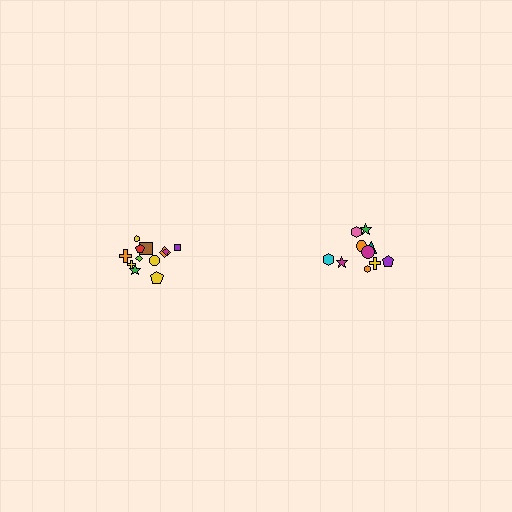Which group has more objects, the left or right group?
The left group.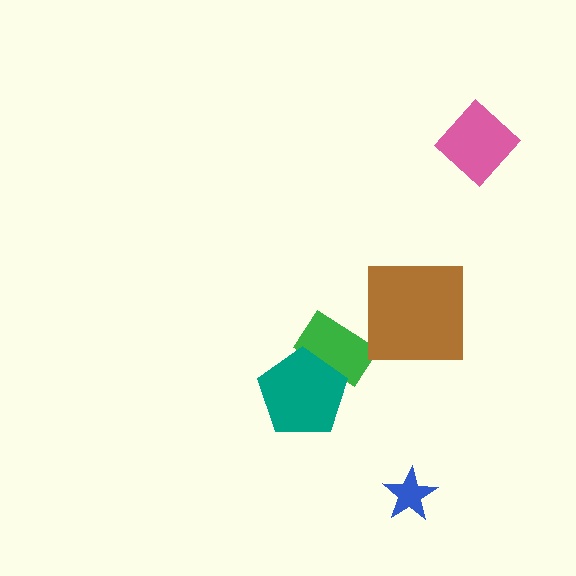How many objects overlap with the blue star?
0 objects overlap with the blue star.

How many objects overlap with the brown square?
0 objects overlap with the brown square.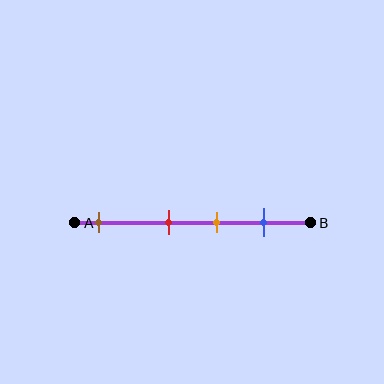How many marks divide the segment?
There are 4 marks dividing the segment.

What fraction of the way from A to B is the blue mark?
The blue mark is approximately 80% (0.8) of the way from A to B.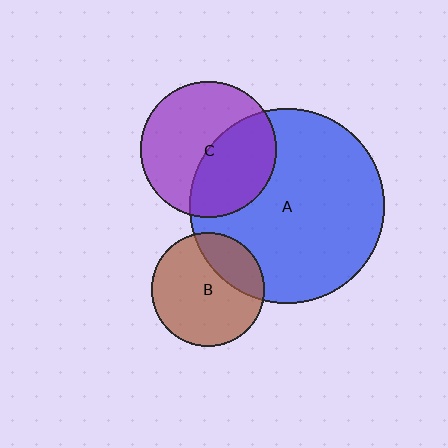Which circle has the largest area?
Circle A (blue).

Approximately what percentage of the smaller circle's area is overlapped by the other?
Approximately 25%.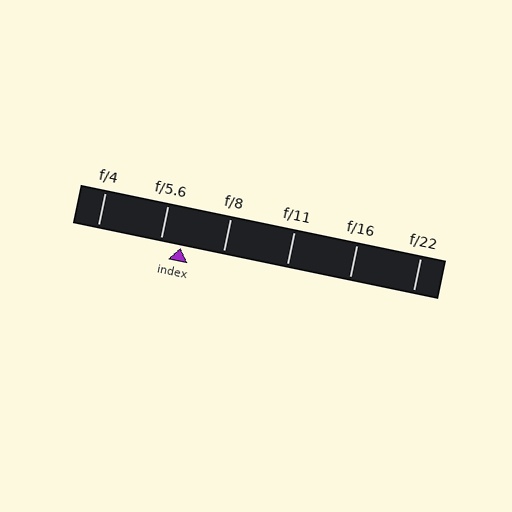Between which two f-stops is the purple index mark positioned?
The index mark is between f/5.6 and f/8.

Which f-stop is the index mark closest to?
The index mark is closest to f/5.6.